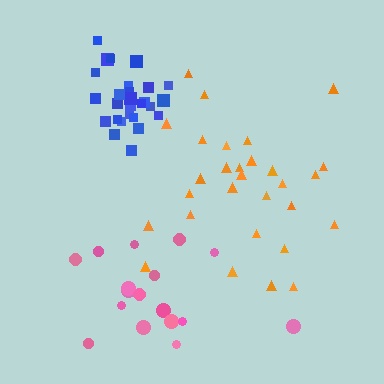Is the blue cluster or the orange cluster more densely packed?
Blue.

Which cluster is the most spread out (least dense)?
Orange.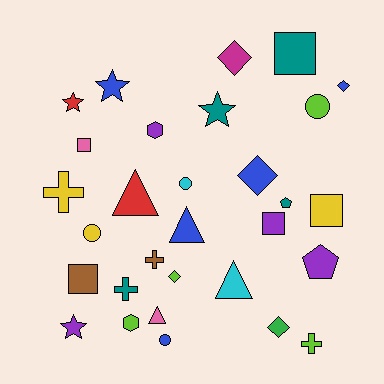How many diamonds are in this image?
There are 5 diamonds.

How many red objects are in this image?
There are 2 red objects.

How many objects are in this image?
There are 30 objects.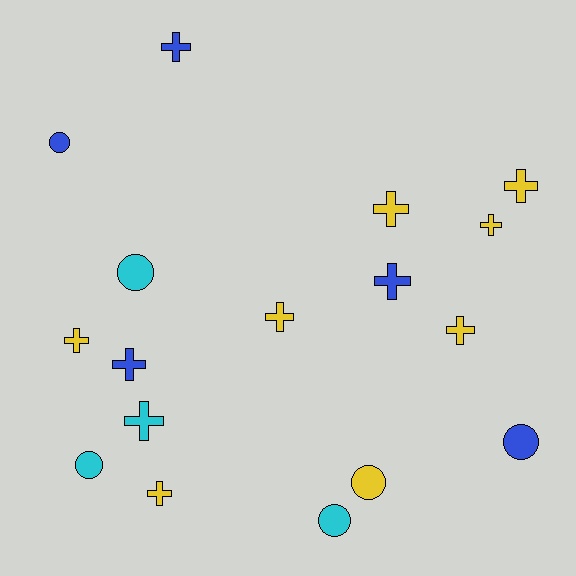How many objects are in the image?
There are 17 objects.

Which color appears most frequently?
Yellow, with 8 objects.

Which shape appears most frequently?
Cross, with 11 objects.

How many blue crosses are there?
There are 3 blue crosses.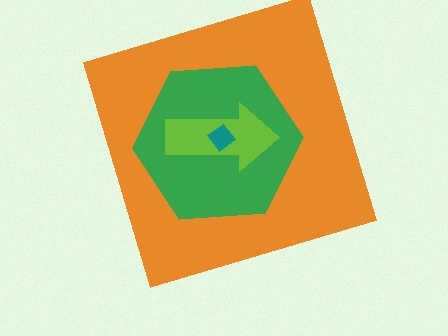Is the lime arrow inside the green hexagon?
Yes.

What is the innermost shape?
The teal diamond.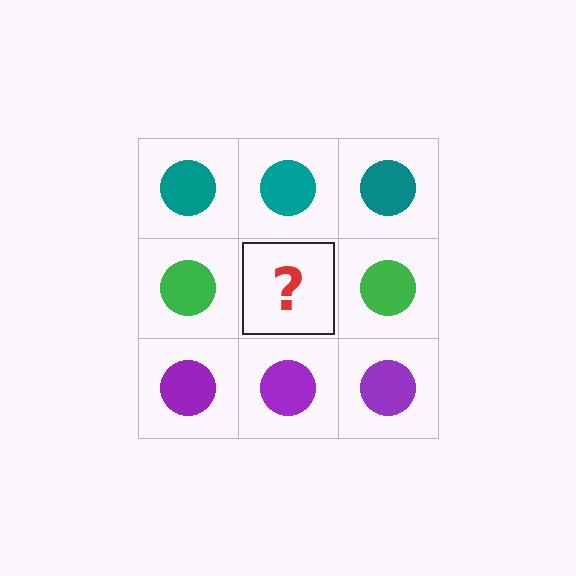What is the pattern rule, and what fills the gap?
The rule is that each row has a consistent color. The gap should be filled with a green circle.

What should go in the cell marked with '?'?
The missing cell should contain a green circle.